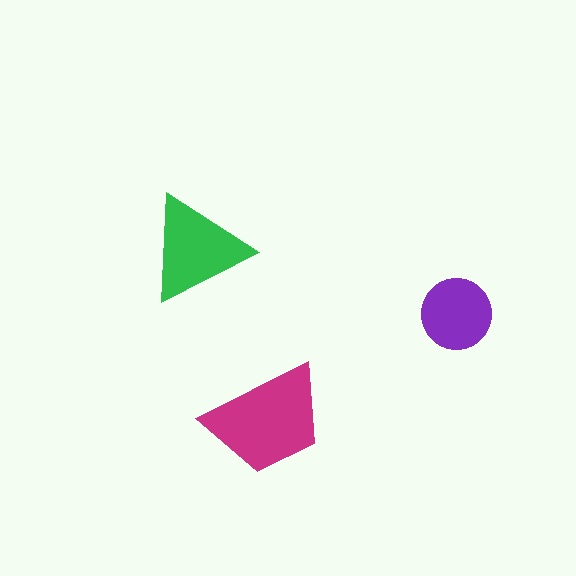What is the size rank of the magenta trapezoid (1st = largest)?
1st.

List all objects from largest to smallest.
The magenta trapezoid, the green triangle, the purple circle.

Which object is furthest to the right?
The purple circle is rightmost.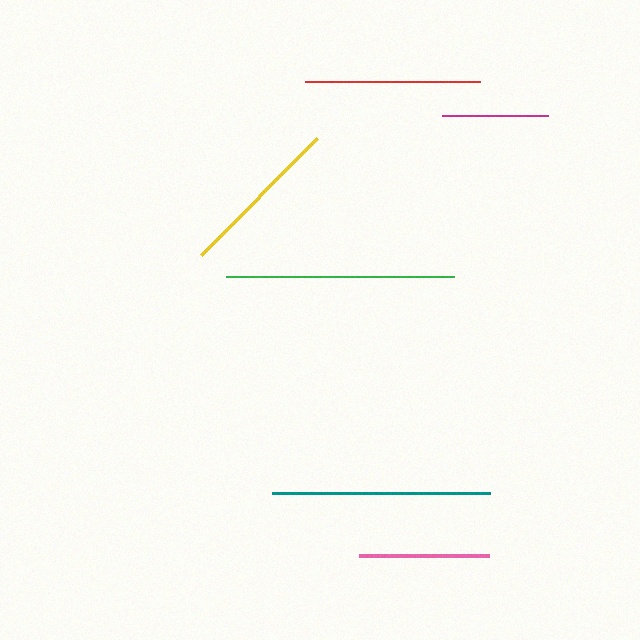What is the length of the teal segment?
The teal segment is approximately 219 pixels long.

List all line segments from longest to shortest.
From longest to shortest: green, teal, red, yellow, pink, magenta.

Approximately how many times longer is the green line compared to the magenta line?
The green line is approximately 2.1 times the length of the magenta line.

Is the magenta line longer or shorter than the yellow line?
The yellow line is longer than the magenta line.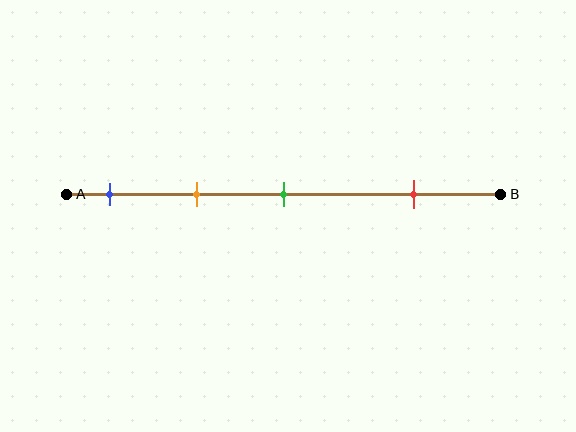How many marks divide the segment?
There are 4 marks dividing the segment.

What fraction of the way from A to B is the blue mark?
The blue mark is approximately 10% (0.1) of the way from A to B.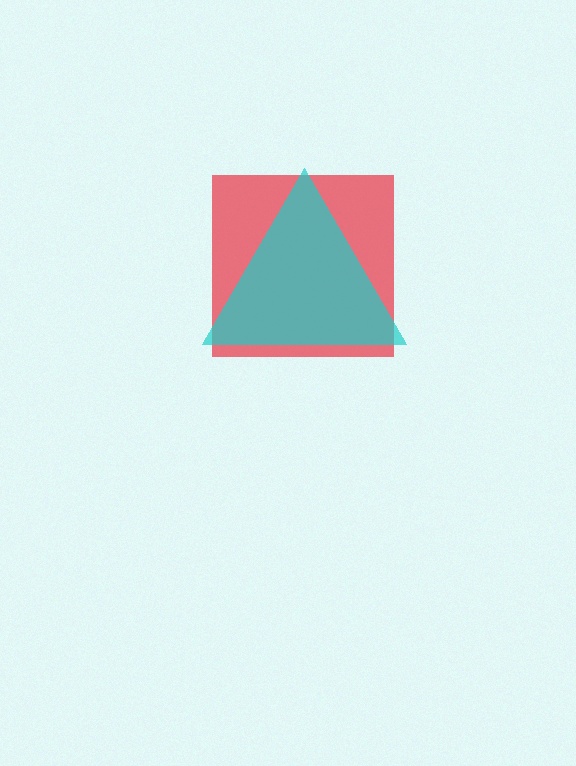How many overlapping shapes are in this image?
There are 2 overlapping shapes in the image.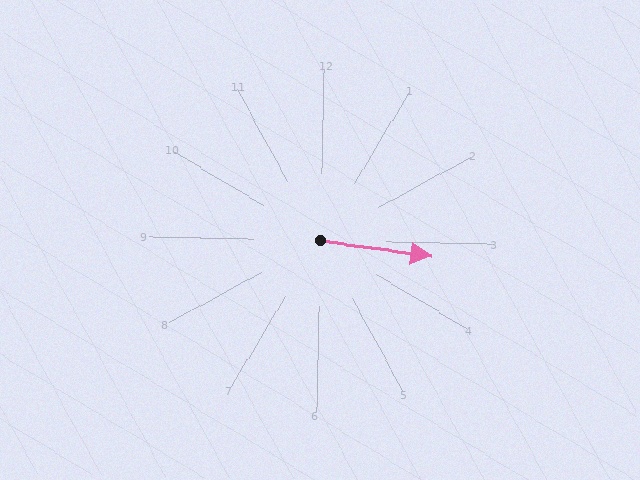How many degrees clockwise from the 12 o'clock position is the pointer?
Approximately 97 degrees.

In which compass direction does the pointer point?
East.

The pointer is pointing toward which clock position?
Roughly 3 o'clock.